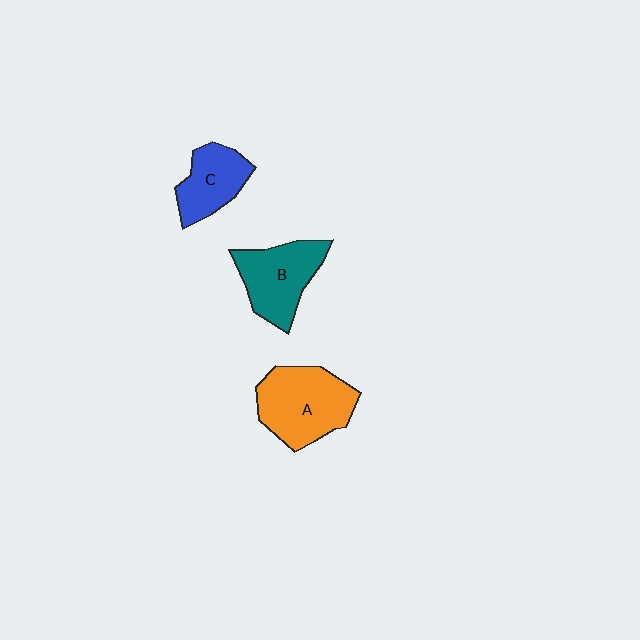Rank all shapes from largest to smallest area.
From largest to smallest: A (orange), B (teal), C (blue).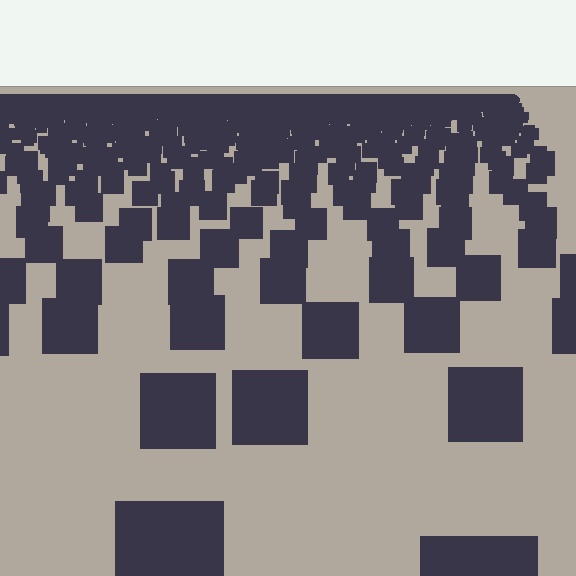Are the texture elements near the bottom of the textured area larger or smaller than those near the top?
Larger. Near the bottom, elements are closer to the viewer and appear at a bigger on-screen size.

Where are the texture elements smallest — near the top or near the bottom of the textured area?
Near the top.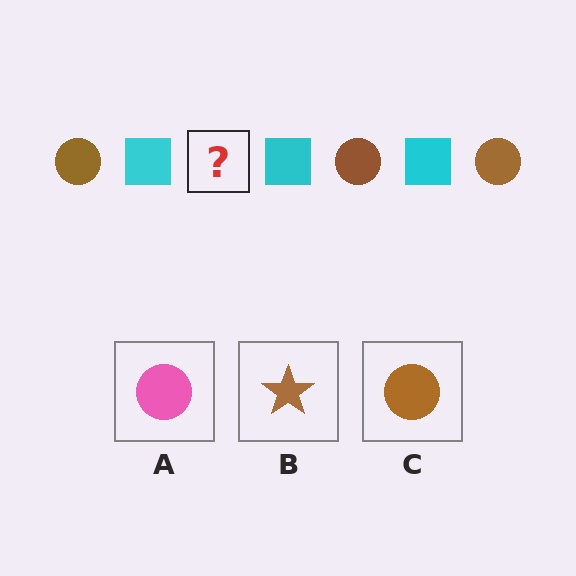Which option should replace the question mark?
Option C.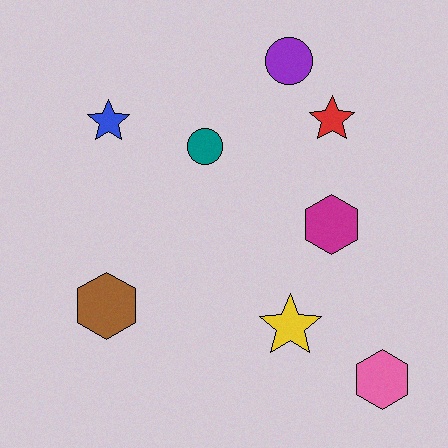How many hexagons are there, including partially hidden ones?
There are 3 hexagons.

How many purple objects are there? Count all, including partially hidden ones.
There is 1 purple object.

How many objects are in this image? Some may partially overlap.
There are 8 objects.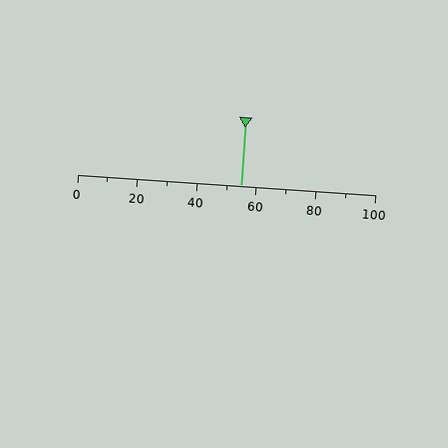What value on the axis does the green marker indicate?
The marker indicates approximately 55.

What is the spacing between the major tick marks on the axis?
The major ticks are spaced 20 apart.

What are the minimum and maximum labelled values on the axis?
The axis runs from 0 to 100.